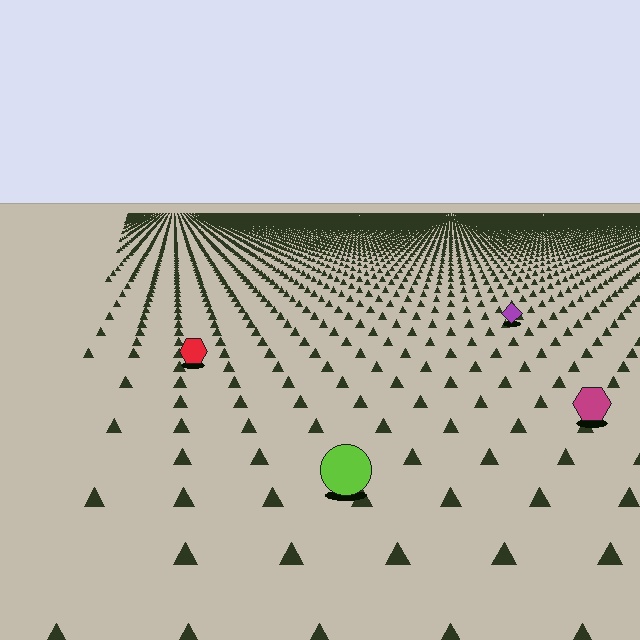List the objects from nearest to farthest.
From nearest to farthest: the lime circle, the magenta hexagon, the red hexagon, the purple diamond.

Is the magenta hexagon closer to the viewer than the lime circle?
No. The lime circle is closer — you can tell from the texture gradient: the ground texture is coarser near it.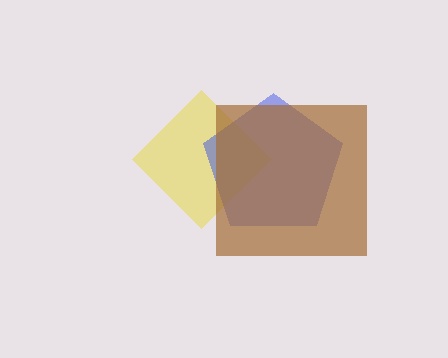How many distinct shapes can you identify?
There are 3 distinct shapes: a yellow diamond, a blue pentagon, a brown square.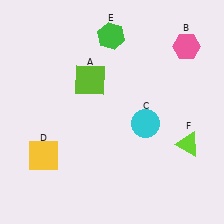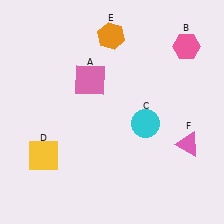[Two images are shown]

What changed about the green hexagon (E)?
In Image 1, E is green. In Image 2, it changed to orange.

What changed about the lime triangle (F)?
In Image 1, F is lime. In Image 2, it changed to pink.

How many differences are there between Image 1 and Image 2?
There are 3 differences between the two images.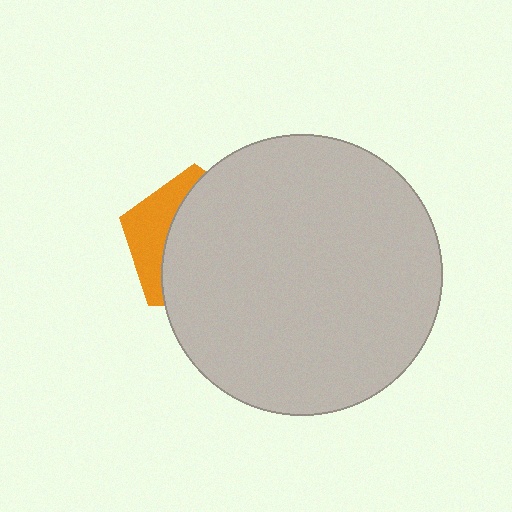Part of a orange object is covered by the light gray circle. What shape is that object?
It is a pentagon.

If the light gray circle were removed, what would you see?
You would see the complete orange pentagon.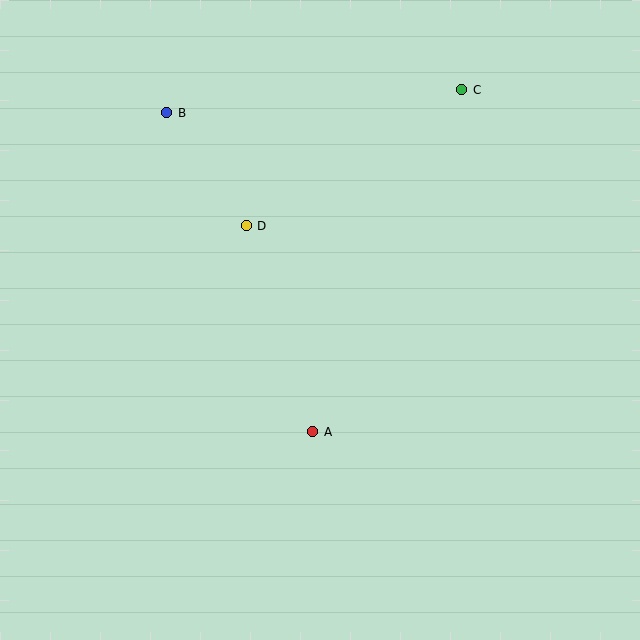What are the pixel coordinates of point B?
Point B is at (167, 113).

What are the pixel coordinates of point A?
Point A is at (313, 432).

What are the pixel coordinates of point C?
Point C is at (462, 90).